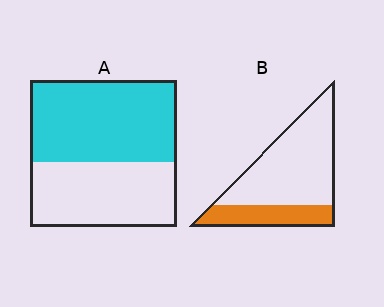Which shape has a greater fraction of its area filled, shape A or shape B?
Shape A.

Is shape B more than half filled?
No.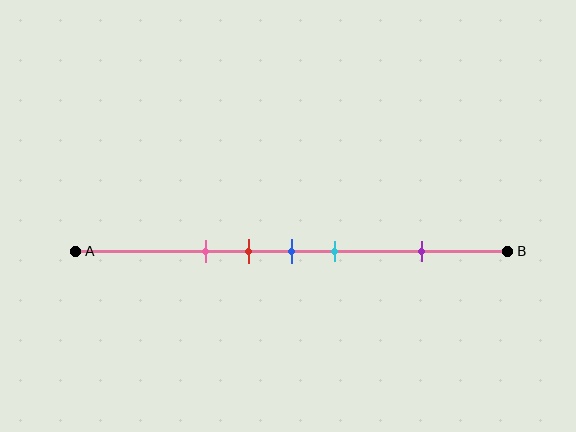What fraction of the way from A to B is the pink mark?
The pink mark is approximately 30% (0.3) of the way from A to B.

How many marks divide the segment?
There are 5 marks dividing the segment.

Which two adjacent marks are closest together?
The red and blue marks are the closest adjacent pair.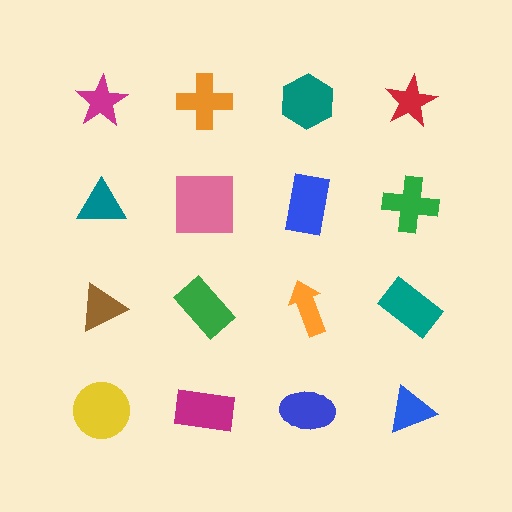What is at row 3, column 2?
A green rectangle.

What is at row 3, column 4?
A teal rectangle.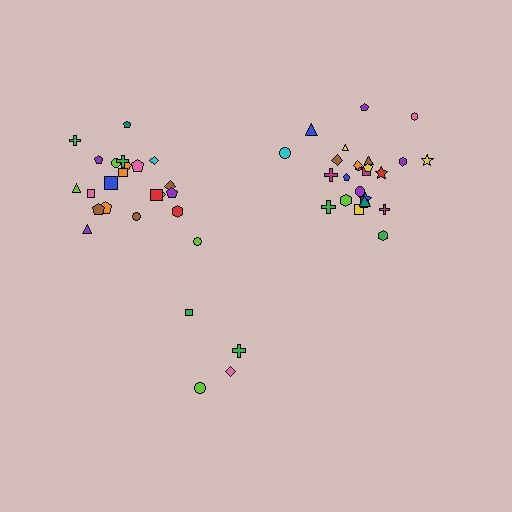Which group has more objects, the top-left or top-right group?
The top-right group.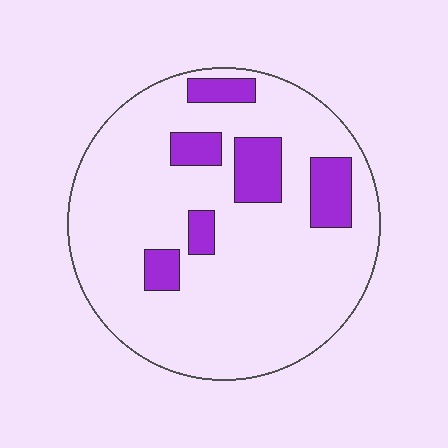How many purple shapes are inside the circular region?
6.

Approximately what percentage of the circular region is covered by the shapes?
Approximately 15%.